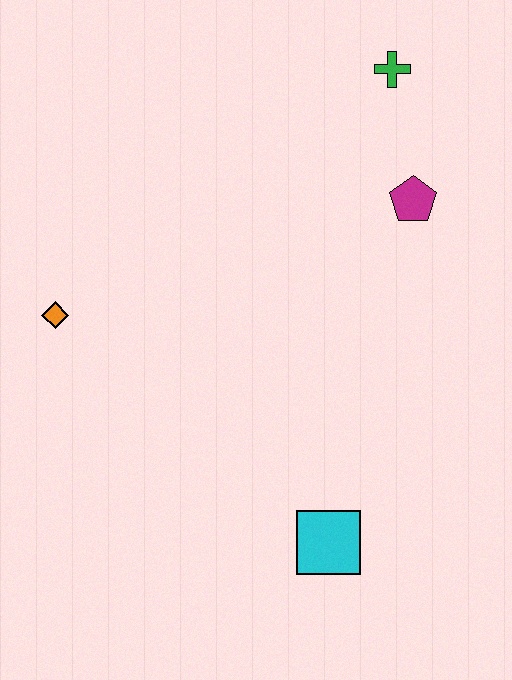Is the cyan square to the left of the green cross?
Yes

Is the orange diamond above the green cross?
No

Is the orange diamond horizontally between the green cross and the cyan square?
No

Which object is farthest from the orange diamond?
The green cross is farthest from the orange diamond.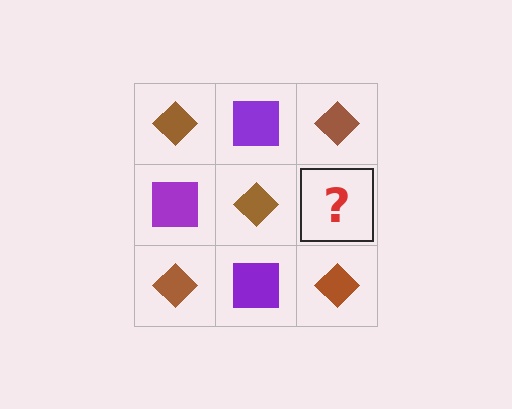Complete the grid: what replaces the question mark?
The question mark should be replaced with a purple square.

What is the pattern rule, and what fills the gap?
The rule is that it alternates brown diamond and purple square in a checkerboard pattern. The gap should be filled with a purple square.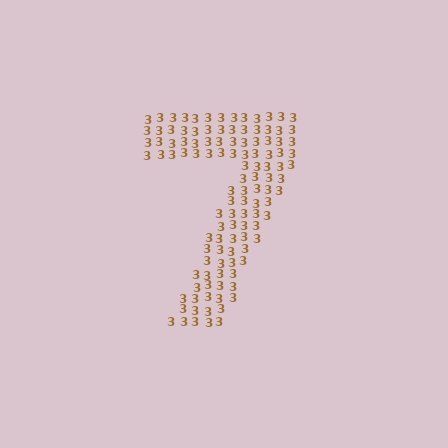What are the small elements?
The small elements are digit 3's.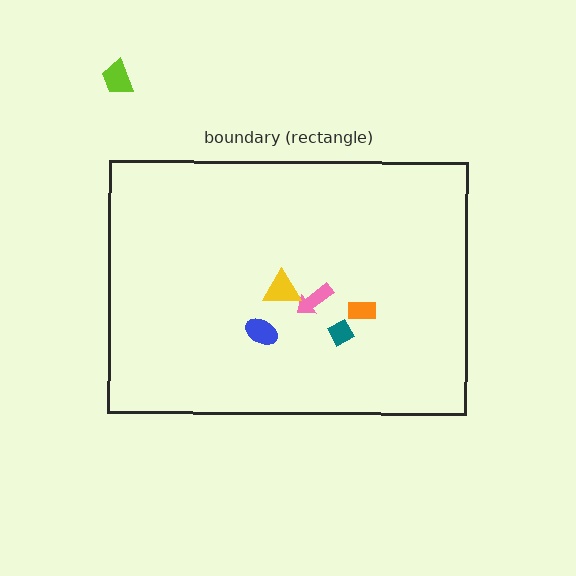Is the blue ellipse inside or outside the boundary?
Inside.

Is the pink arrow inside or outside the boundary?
Inside.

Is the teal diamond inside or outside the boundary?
Inside.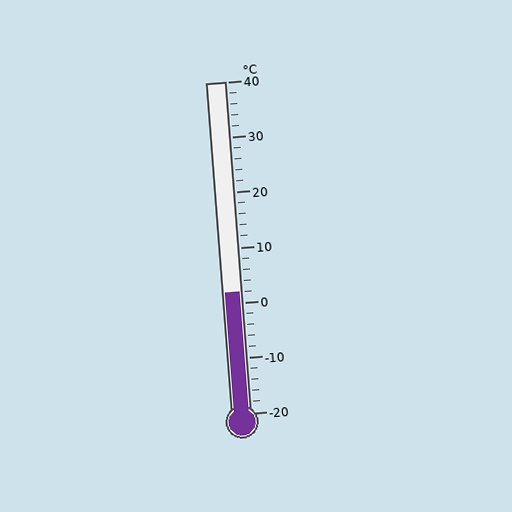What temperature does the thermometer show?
The thermometer shows approximately 2°C.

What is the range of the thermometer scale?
The thermometer scale ranges from -20°C to 40°C.